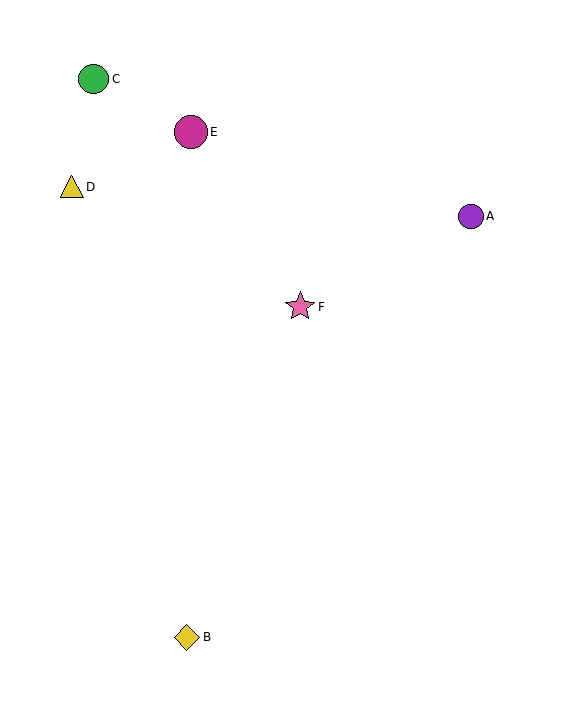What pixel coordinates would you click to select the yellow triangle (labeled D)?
Click at (72, 187) to select the yellow triangle D.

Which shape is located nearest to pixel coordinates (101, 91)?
The green circle (labeled C) at (94, 79) is nearest to that location.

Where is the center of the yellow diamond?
The center of the yellow diamond is at (187, 637).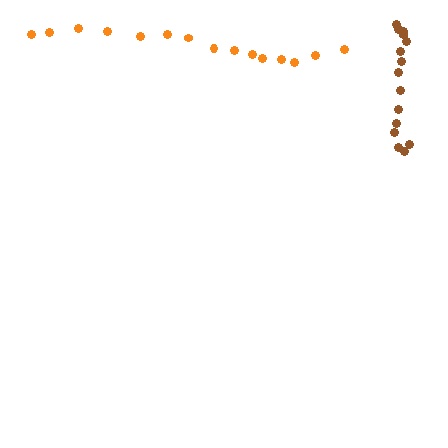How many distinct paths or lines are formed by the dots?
There are 2 distinct paths.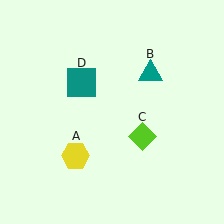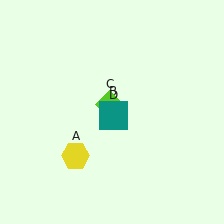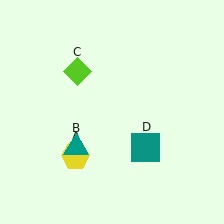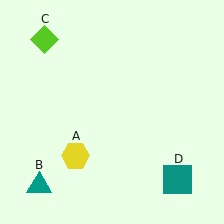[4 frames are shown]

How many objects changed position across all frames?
3 objects changed position: teal triangle (object B), lime diamond (object C), teal square (object D).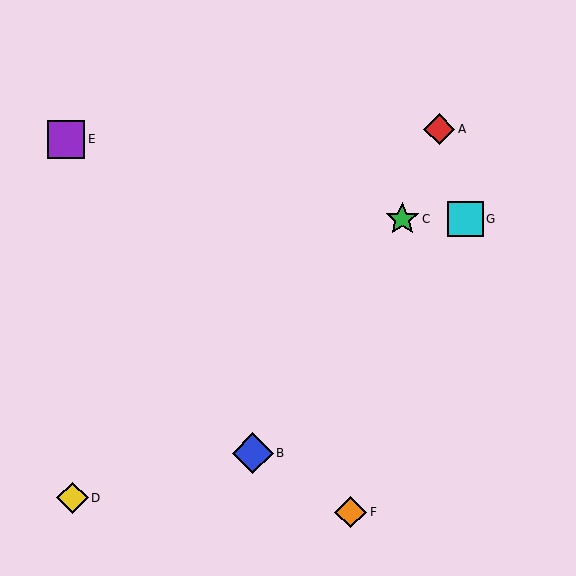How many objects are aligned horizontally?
2 objects (C, G) are aligned horizontally.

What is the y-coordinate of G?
Object G is at y≈219.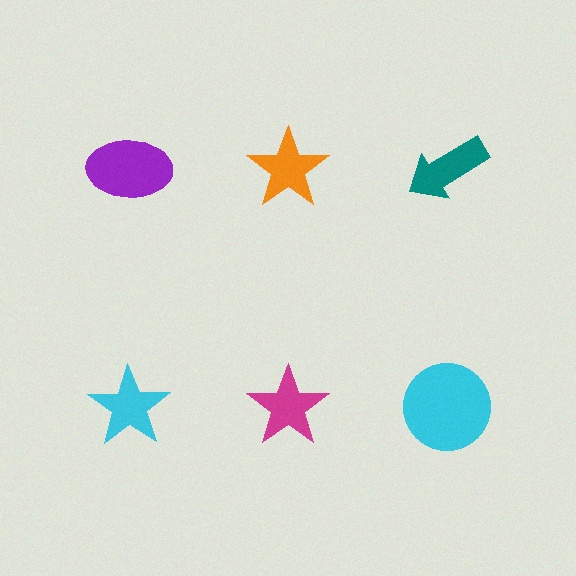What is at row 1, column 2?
An orange star.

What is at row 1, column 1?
A purple ellipse.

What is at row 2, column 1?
A cyan star.